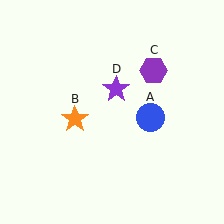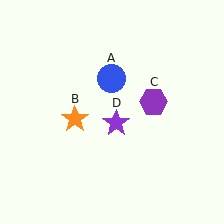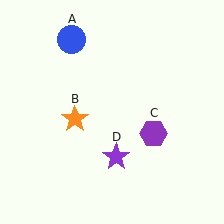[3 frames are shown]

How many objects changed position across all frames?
3 objects changed position: blue circle (object A), purple hexagon (object C), purple star (object D).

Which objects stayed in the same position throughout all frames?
Orange star (object B) remained stationary.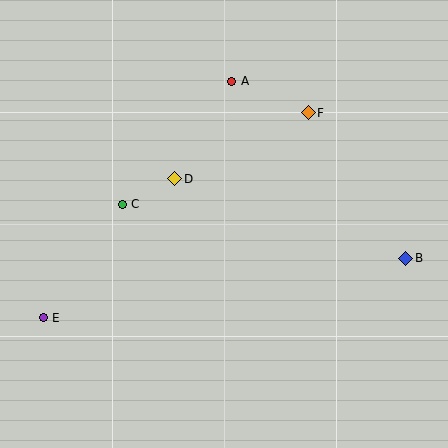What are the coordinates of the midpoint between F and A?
The midpoint between F and A is at (270, 97).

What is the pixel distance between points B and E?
The distance between B and E is 367 pixels.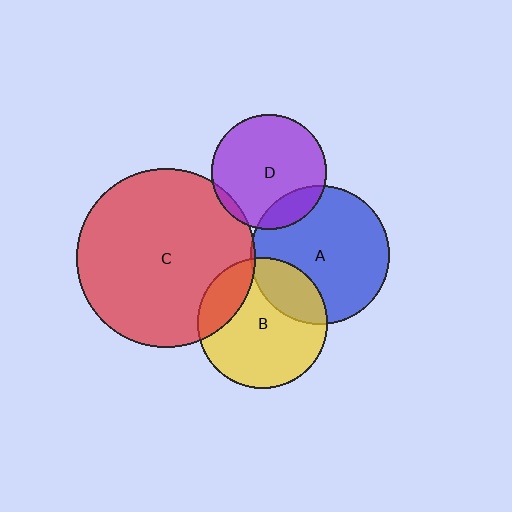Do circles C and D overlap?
Yes.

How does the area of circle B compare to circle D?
Approximately 1.3 times.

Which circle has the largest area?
Circle C (red).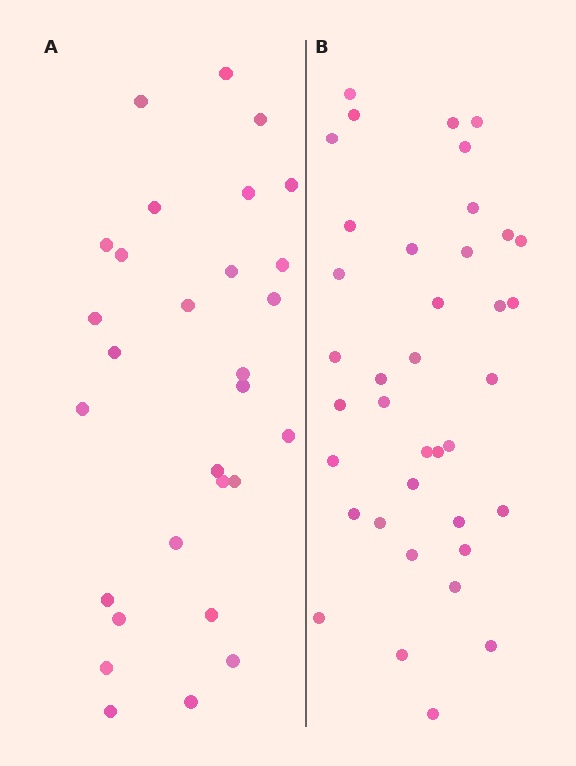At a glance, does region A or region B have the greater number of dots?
Region B (the right region) has more dots.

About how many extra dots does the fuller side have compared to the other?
Region B has roughly 8 or so more dots than region A.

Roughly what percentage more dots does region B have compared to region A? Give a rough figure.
About 30% more.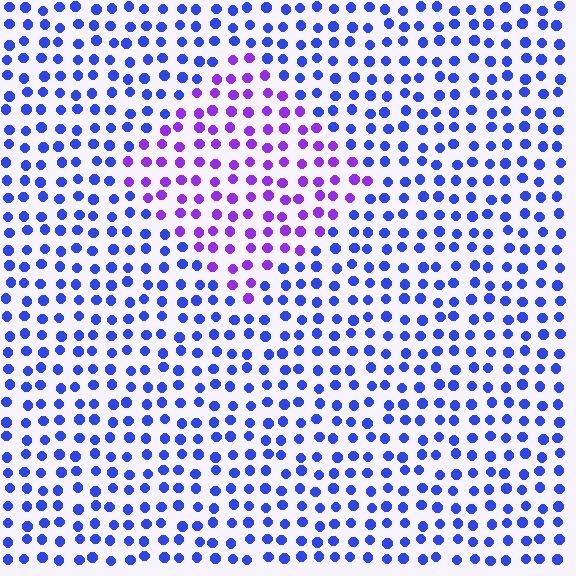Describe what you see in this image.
The image is filled with small blue elements in a uniform arrangement. A diamond-shaped region is visible where the elements are tinted to a slightly different hue, forming a subtle color boundary.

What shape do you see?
I see a diamond.